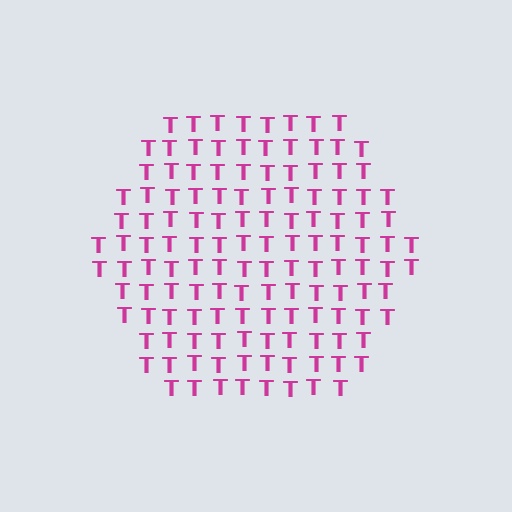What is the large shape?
The large shape is a hexagon.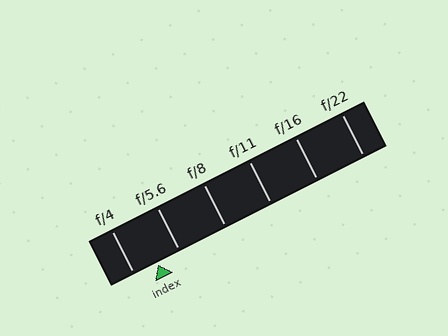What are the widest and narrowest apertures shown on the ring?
The widest aperture shown is f/4 and the narrowest is f/22.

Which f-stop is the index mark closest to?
The index mark is closest to f/5.6.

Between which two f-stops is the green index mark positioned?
The index mark is between f/4 and f/5.6.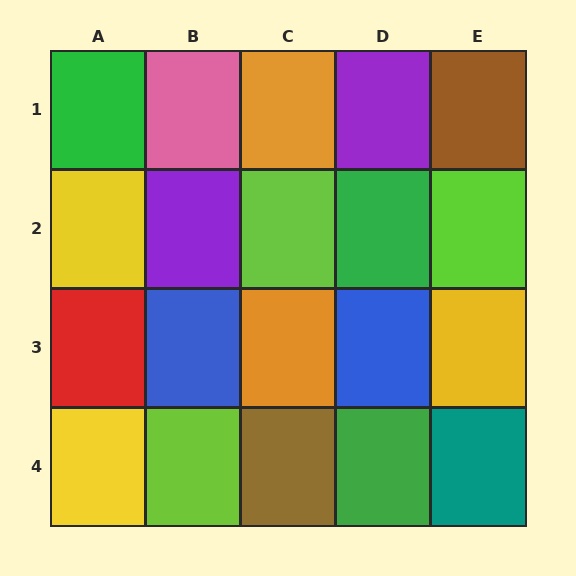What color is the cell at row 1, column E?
Brown.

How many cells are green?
3 cells are green.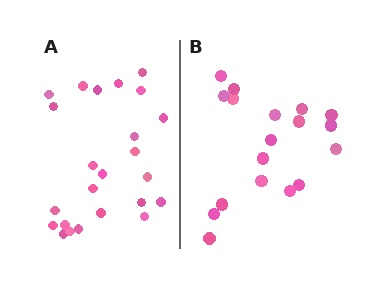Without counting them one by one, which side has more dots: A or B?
Region A (the left region) has more dots.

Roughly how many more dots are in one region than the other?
Region A has about 6 more dots than region B.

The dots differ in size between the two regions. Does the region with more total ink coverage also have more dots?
No. Region B has more total ink coverage because its dots are larger, but region A actually contains more individual dots. Total area can be misleading — the number of items is what matters here.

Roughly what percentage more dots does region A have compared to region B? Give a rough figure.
About 35% more.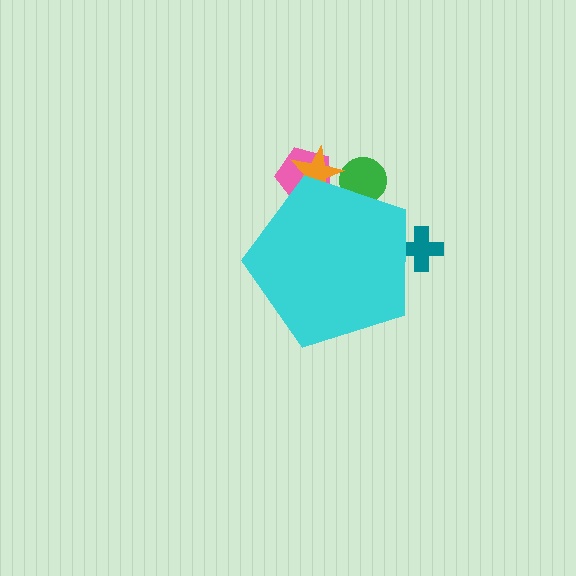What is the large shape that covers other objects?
A cyan pentagon.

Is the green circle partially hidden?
Yes, the green circle is partially hidden behind the cyan pentagon.